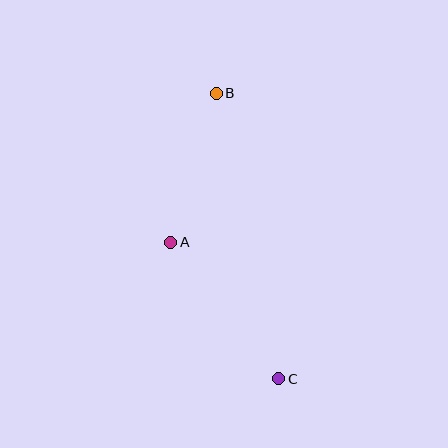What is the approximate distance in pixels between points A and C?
The distance between A and C is approximately 174 pixels.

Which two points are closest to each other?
Points A and B are closest to each other.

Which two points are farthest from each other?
Points B and C are farthest from each other.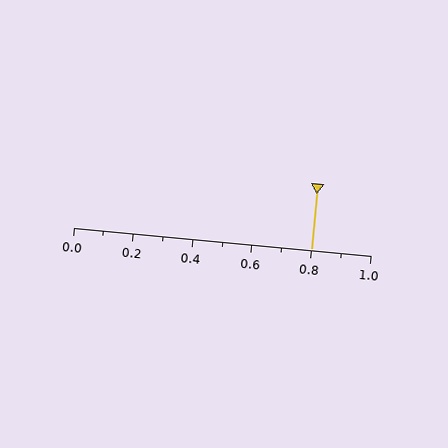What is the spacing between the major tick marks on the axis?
The major ticks are spaced 0.2 apart.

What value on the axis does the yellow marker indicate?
The marker indicates approximately 0.8.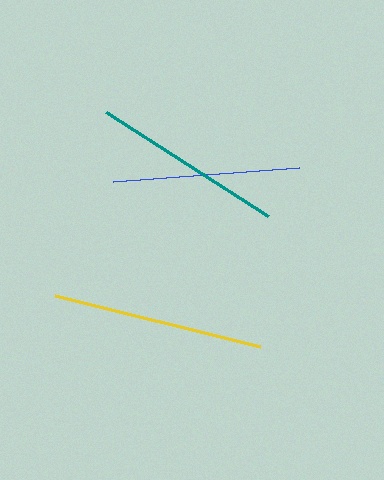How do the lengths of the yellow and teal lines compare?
The yellow and teal lines are approximately the same length.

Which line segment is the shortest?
The blue line is the shortest at approximately 186 pixels.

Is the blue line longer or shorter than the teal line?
The teal line is longer than the blue line.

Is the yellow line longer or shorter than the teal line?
The yellow line is longer than the teal line.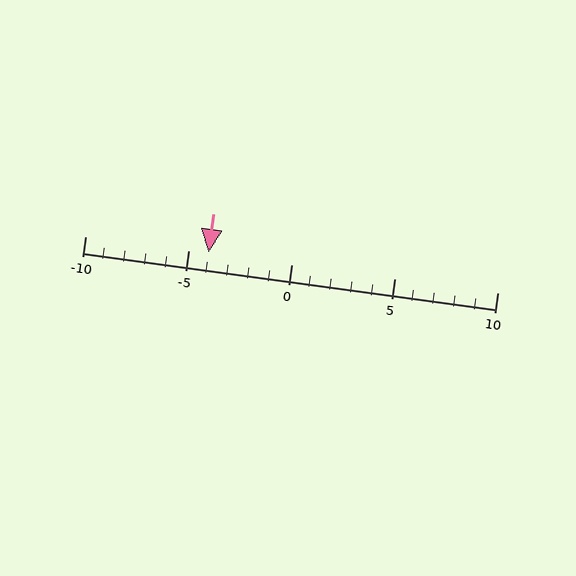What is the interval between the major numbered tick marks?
The major tick marks are spaced 5 units apart.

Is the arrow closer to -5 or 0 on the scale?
The arrow is closer to -5.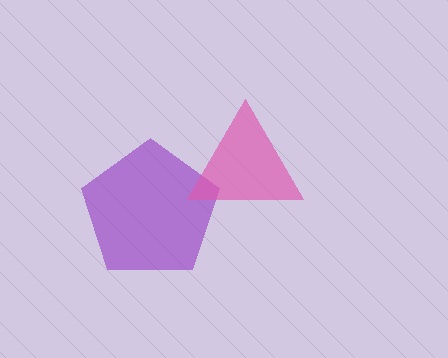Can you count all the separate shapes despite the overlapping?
Yes, there are 2 separate shapes.